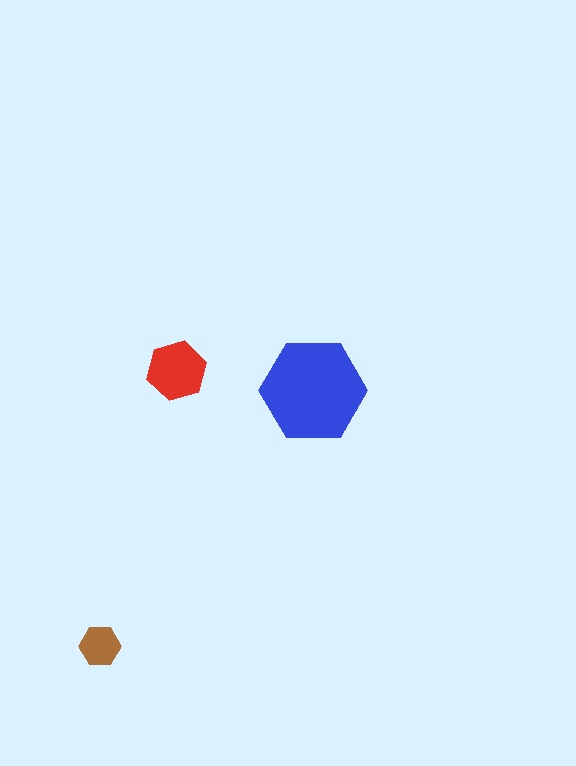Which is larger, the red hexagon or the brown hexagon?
The red one.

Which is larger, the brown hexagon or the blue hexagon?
The blue one.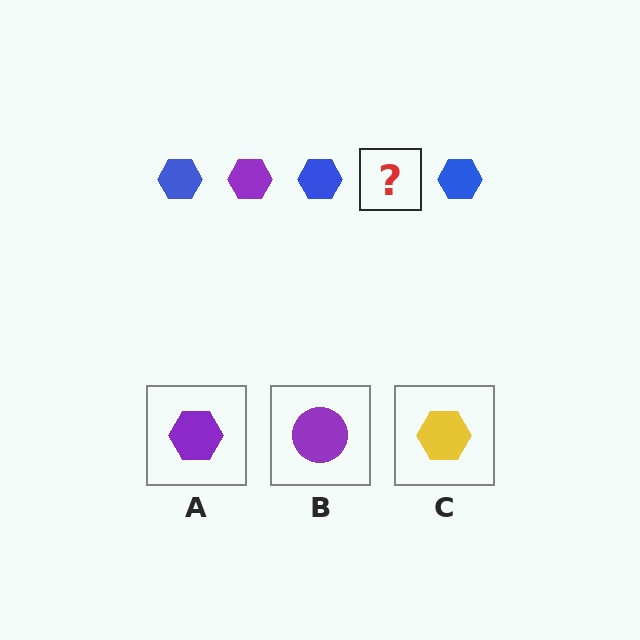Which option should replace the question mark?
Option A.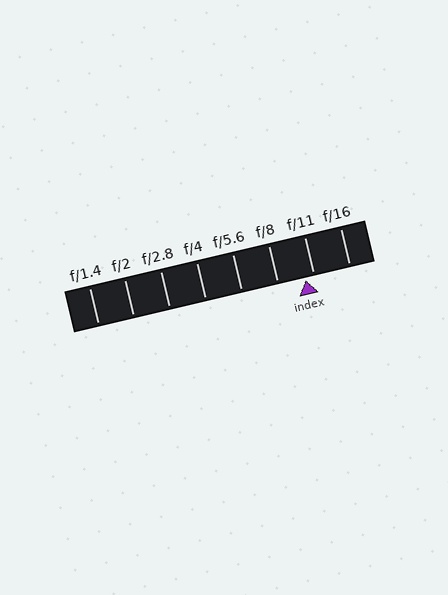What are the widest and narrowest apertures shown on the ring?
The widest aperture shown is f/1.4 and the narrowest is f/16.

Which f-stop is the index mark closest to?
The index mark is closest to f/11.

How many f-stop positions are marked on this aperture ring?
There are 8 f-stop positions marked.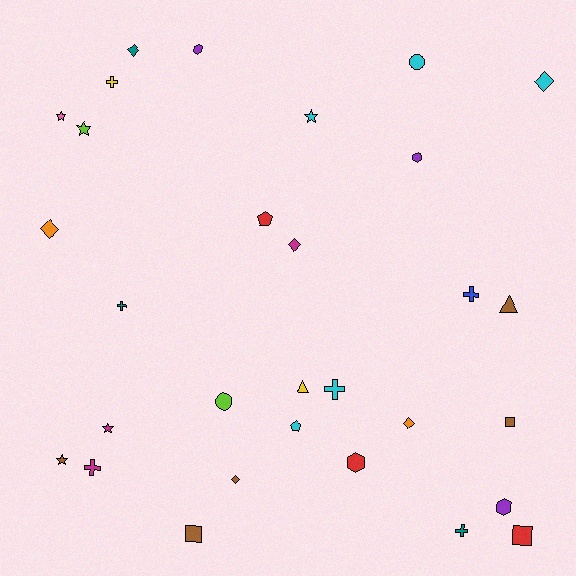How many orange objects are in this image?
There are 2 orange objects.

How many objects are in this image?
There are 30 objects.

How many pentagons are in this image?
There are 2 pentagons.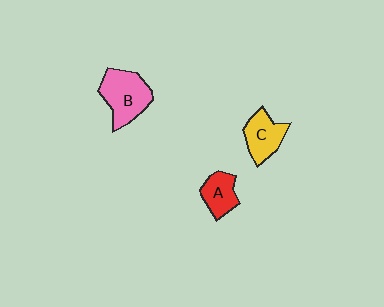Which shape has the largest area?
Shape B (pink).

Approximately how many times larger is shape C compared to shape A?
Approximately 1.2 times.